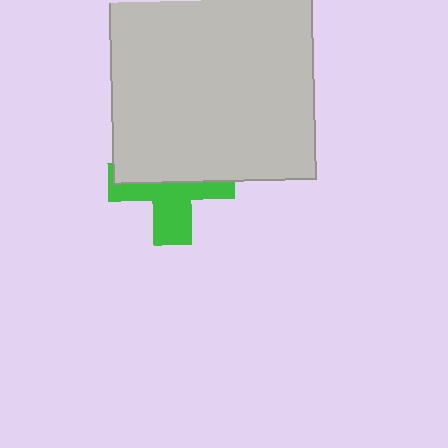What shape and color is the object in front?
The object in front is a light gray rectangle.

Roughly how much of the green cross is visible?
About half of it is visible (roughly 48%).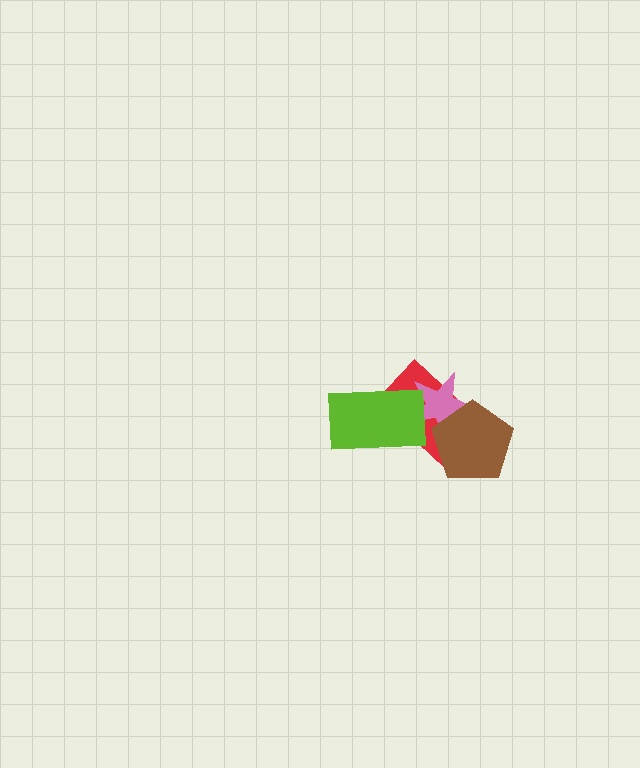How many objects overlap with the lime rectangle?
2 objects overlap with the lime rectangle.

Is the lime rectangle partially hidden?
No, no other shape covers it.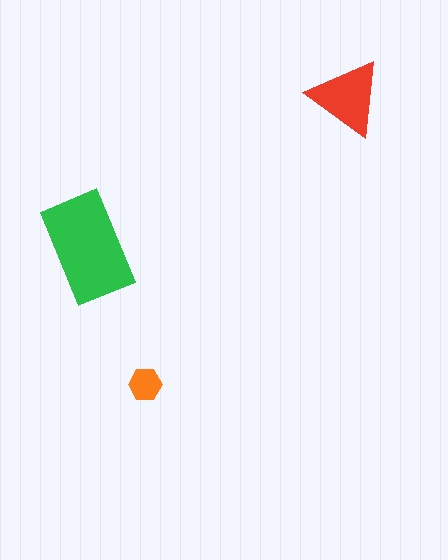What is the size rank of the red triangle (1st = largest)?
2nd.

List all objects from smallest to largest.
The orange hexagon, the red triangle, the green rectangle.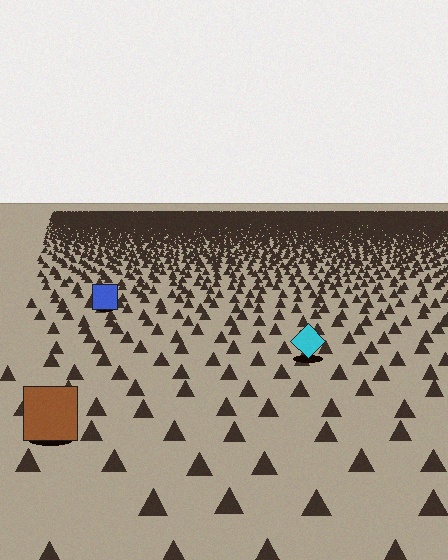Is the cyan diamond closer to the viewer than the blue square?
Yes. The cyan diamond is closer — you can tell from the texture gradient: the ground texture is coarser near it.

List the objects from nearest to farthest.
From nearest to farthest: the brown square, the cyan diamond, the blue square.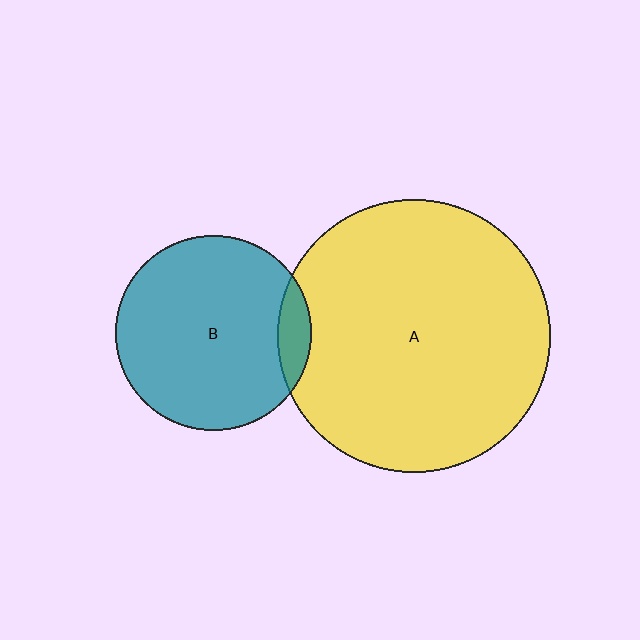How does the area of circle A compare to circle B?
Approximately 2.0 times.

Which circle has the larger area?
Circle A (yellow).